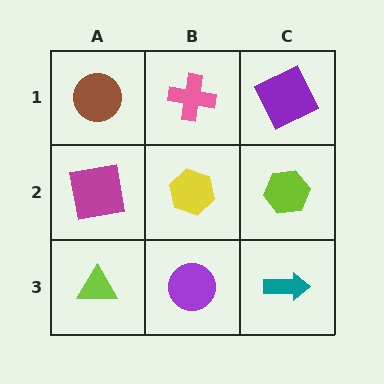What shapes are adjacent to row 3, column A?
A magenta square (row 2, column A), a purple circle (row 3, column B).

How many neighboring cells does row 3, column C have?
2.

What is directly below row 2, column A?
A lime triangle.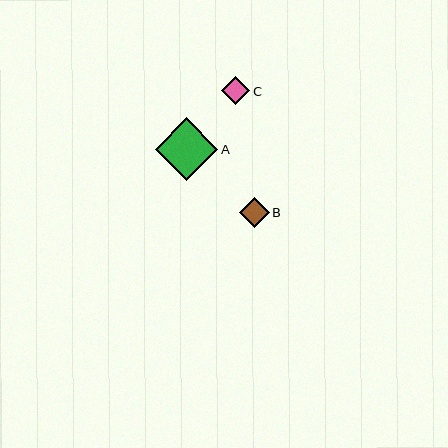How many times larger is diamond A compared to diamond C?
Diamond A is approximately 2.2 times the size of diamond C.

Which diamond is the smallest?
Diamond C is the smallest with a size of approximately 28 pixels.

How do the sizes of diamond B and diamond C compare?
Diamond B and diamond C are approximately the same size.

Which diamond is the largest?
Diamond A is the largest with a size of approximately 63 pixels.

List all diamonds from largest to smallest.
From largest to smallest: A, B, C.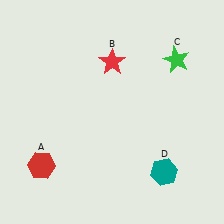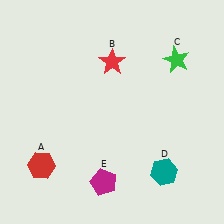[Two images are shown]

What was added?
A magenta pentagon (E) was added in Image 2.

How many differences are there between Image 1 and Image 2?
There is 1 difference between the two images.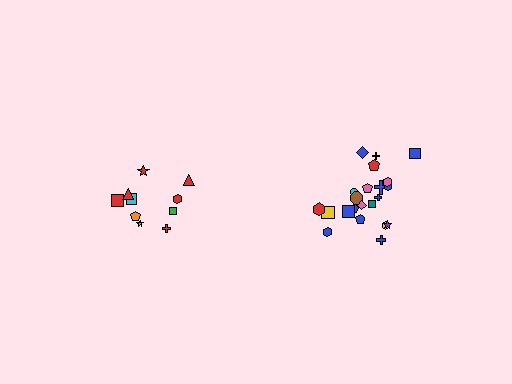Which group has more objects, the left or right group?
The right group.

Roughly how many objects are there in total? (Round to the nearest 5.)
Roughly 30 objects in total.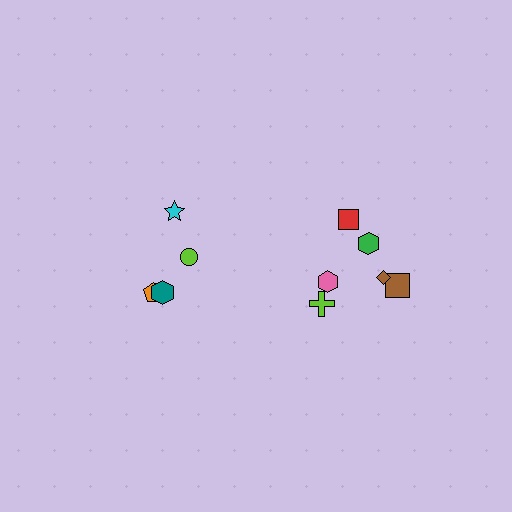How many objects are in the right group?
There are 6 objects.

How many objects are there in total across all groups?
There are 10 objects.